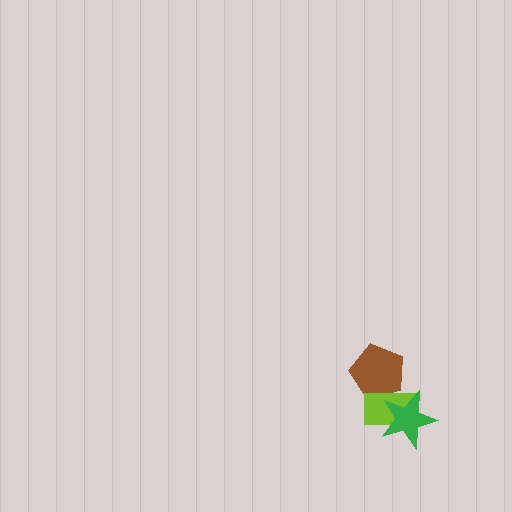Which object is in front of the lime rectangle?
The green star is in front of the lime rectangle.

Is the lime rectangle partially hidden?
Yes, it is partially covered by another shape.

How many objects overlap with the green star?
1 object overlaps with the green star.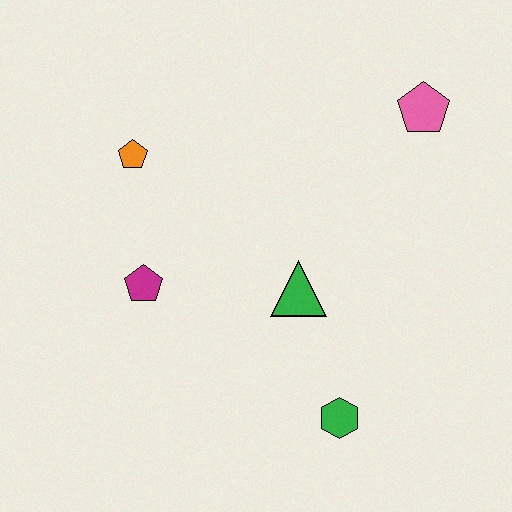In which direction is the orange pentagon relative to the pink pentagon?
The orange pentagon is to the left of the pink pentagon.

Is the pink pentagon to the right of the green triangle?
Yes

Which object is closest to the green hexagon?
The green triangle is closest to the green hexagon.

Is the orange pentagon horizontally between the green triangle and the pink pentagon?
No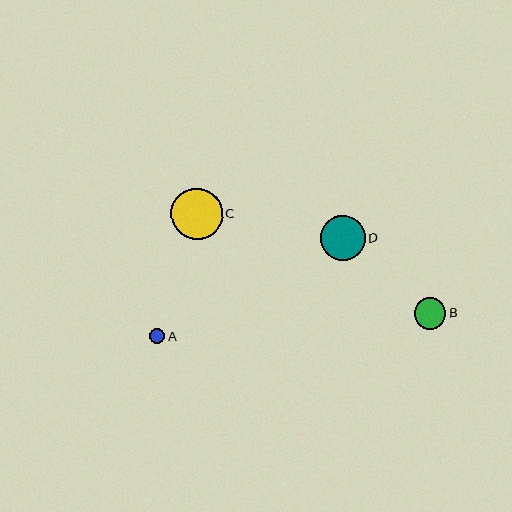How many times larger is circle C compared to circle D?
Circle C is approximately 1.2 times the size of circle D.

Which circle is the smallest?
Circle A is the smallest with a size of approximately 15 pixels.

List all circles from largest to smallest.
From largest to smallest: C, D, B, A.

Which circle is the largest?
Circle C is the largest with a size of approximately 52 pixels.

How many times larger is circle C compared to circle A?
Circle C is approximately 3.4 times the size of circle A.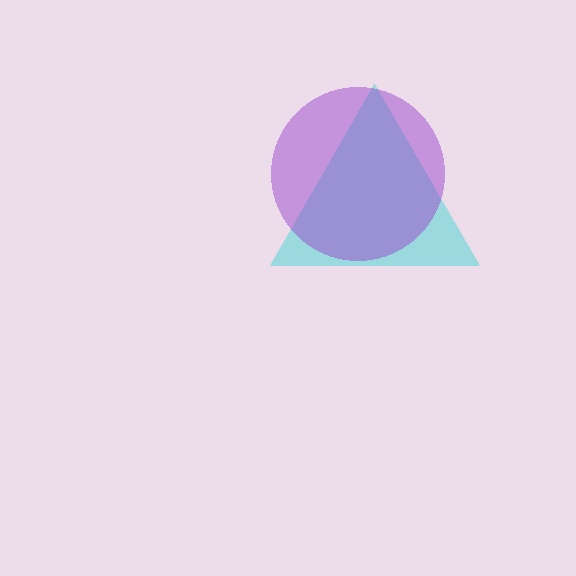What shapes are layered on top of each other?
The layered shapes are: a cyan triangle, a purple circle.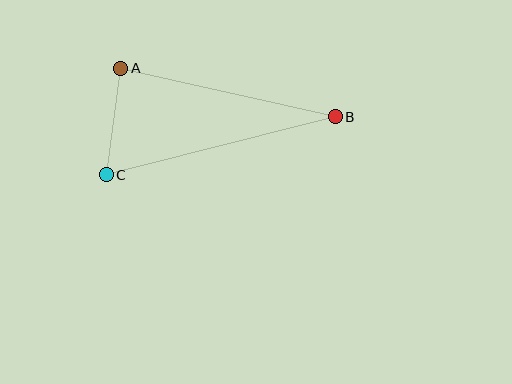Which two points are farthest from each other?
Points B and C are farthest from each other.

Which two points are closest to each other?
Points A and C are closest to each other.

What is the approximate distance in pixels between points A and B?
The distance between A and B is approximately 220 pixels.